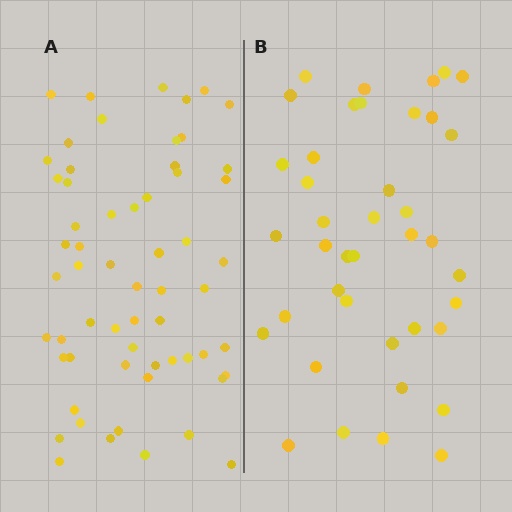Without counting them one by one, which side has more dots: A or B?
Region A (the left region) has more dots.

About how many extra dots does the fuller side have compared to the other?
Region A has approximately 20 more dots than region B.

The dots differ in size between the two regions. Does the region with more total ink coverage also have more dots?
No. Region B has more total ink coverage because its dots are larger, but region A actually contains more individual dots. Total area can be misleading — the number of items is what matters here.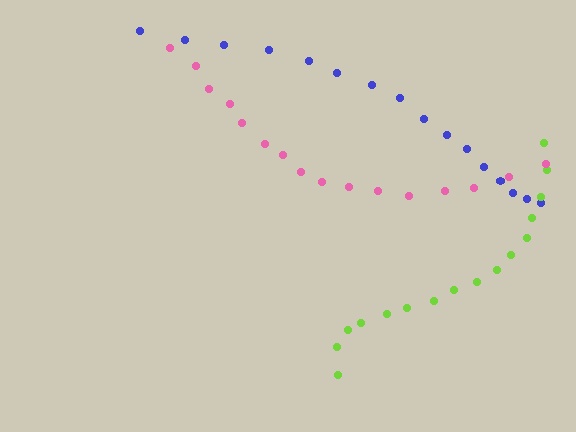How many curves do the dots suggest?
There are 3 distinct paths.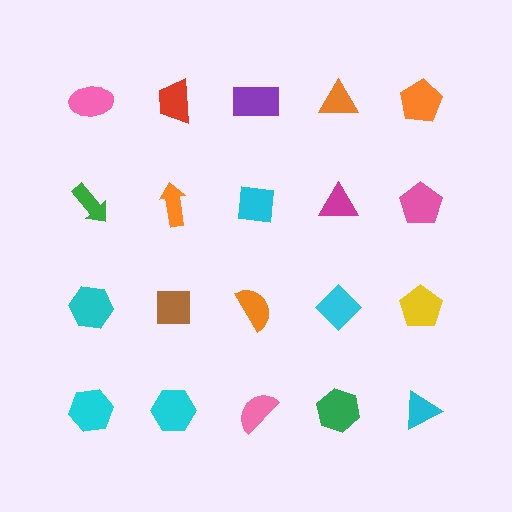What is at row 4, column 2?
A cyan hexagon.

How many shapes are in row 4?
5 shapes.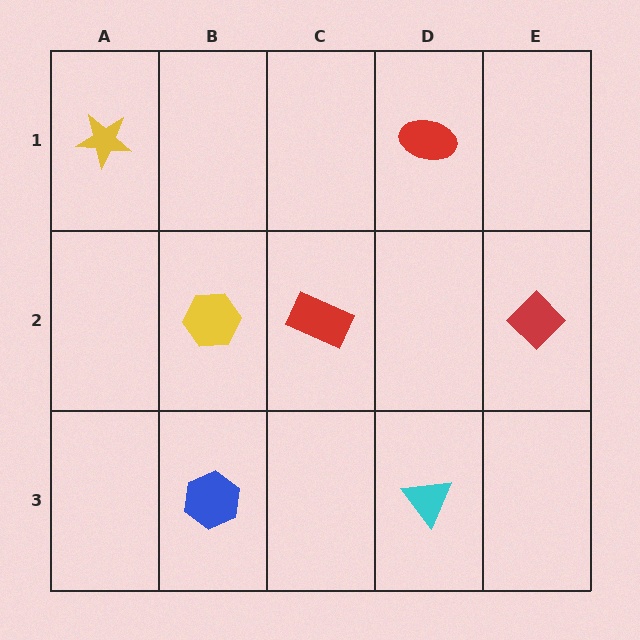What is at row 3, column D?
A cyan triangle.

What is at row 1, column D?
A red ellipse.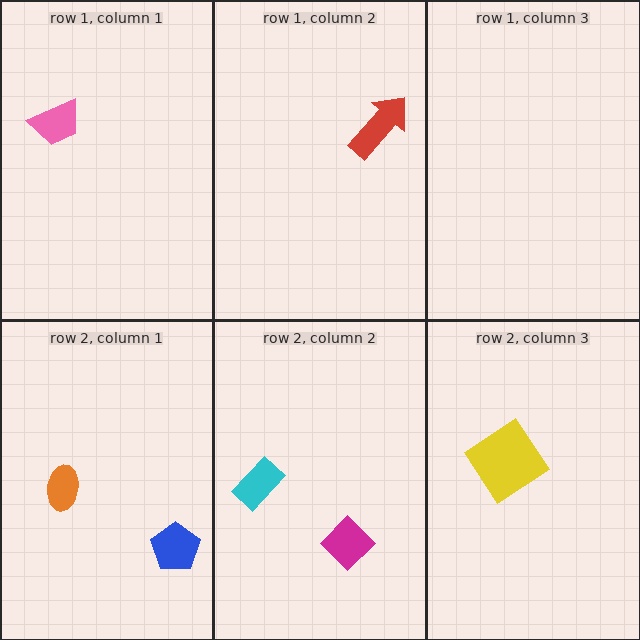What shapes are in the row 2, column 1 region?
The orange ellipse, the blue pentagon.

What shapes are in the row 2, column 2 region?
The cyan rectangle, the magenta diamond.